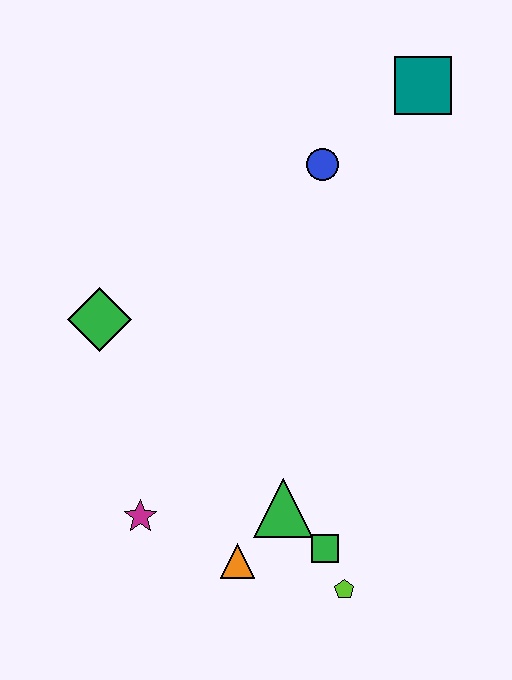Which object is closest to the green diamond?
The magenta star is closest to the green diamond.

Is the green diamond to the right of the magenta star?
No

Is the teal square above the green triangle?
Yes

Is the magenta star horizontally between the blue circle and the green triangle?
No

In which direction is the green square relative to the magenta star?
The green square is to the right of the magenta star.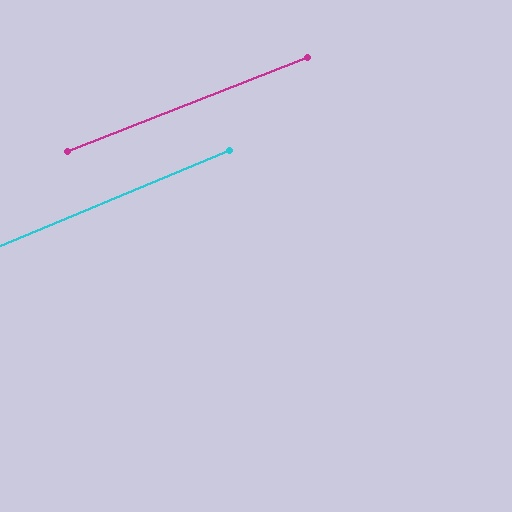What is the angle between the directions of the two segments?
Approximately 1 degree.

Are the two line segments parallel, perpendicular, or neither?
Parallel — their directions differ by only 1.3°.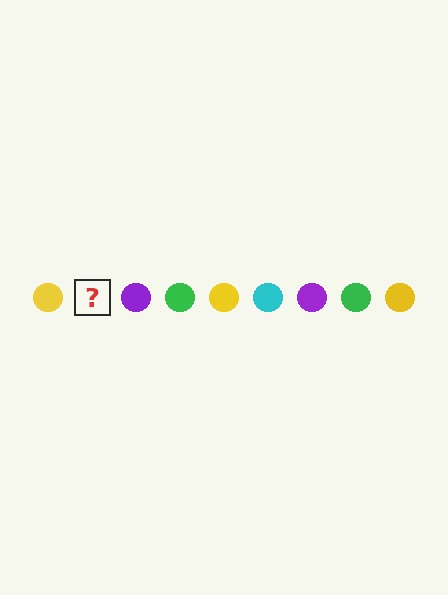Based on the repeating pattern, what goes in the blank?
The blank should be a cyan circle.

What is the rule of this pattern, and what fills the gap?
The rule is that the pattern cycles through yellow, cyan, purple, green circles. The gap should be filled with a cyan circle.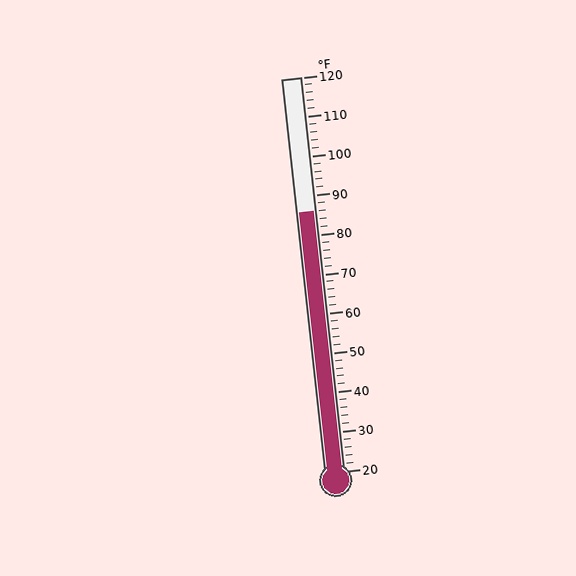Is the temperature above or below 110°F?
The temperature is below 110°F.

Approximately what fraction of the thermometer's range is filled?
The thermometer is filled to approximately 65% of its range.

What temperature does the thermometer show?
The thermometer shows approximately 86°F.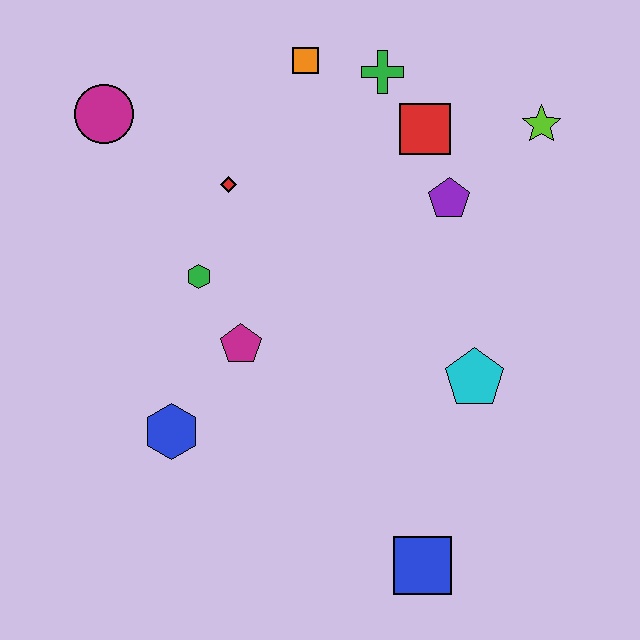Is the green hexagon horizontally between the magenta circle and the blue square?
Yes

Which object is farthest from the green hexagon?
The lime star is farthest from the green hexagon.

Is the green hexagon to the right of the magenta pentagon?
No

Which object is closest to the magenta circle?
The red diamond is closest to the magenta circle.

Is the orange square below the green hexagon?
No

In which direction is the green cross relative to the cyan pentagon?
The green cross is above the cyan pentagon.